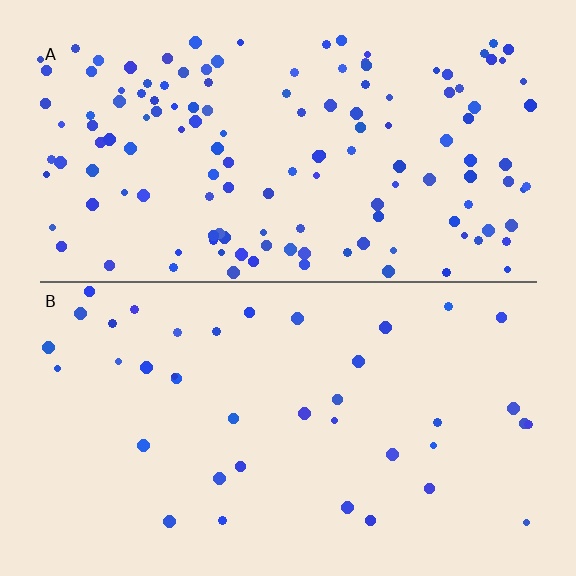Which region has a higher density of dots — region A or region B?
A (the top).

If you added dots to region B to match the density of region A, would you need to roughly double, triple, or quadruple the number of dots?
Approximately quadruple.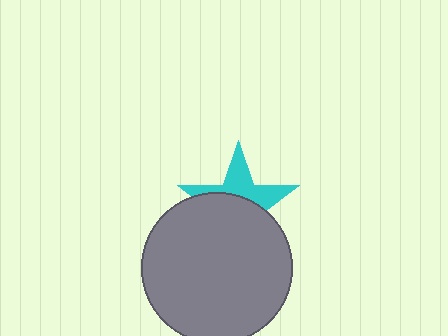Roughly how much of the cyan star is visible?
A small part of it is visible (roughly 41%).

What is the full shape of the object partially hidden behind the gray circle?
The partially hidden object is a cyan star.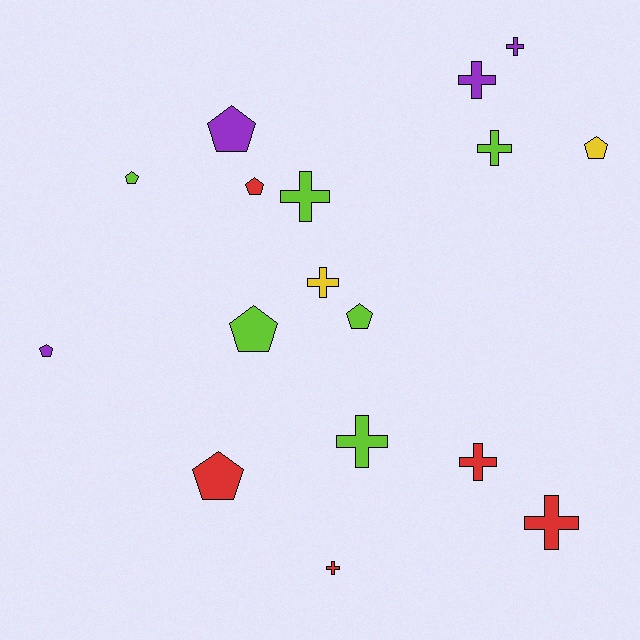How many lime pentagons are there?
There are 3 lime pentagons.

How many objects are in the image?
There are 17 objects.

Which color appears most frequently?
Lime, with 6 objects.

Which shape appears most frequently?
Cross, with 9 objects.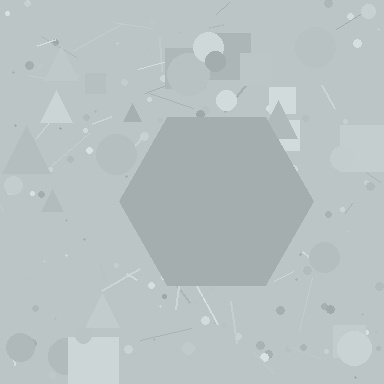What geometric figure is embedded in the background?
A hexagon is embedded in the background.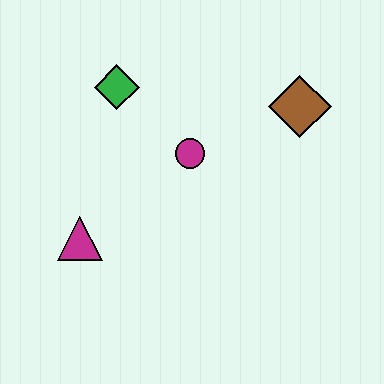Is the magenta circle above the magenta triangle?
Yes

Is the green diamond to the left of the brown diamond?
Yes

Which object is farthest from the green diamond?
The brown diamond is farthest from the green diamond.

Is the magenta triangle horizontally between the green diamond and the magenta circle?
No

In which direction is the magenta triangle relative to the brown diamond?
The magenta triangle is to the left of the brown diamond.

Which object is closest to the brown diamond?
The magenta circle is closest to the brown diamond.